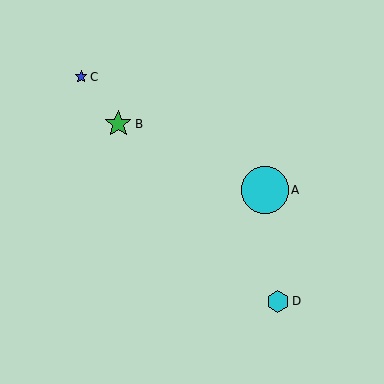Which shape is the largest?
The cyan circle (labeled A) is the largest.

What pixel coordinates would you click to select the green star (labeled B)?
Click at (118, 124) to select the green star B.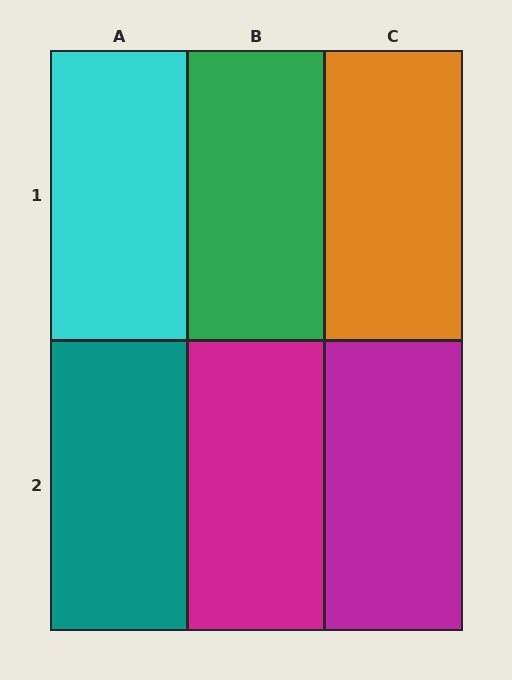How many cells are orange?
1 cell is orange.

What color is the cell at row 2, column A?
Teal.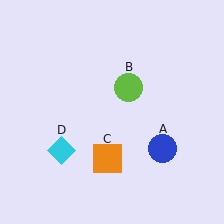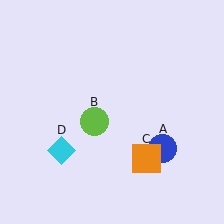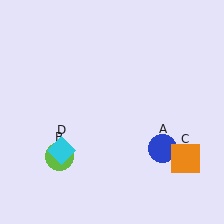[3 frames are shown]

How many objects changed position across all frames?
2 objects changed position: lime circle (object B), orange square (object C).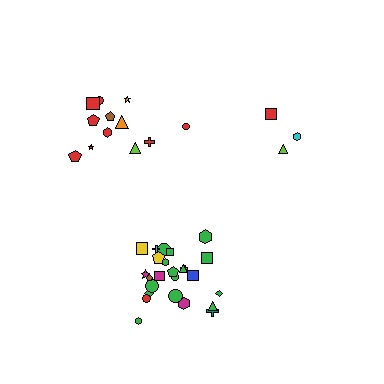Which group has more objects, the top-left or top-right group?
The top-left group.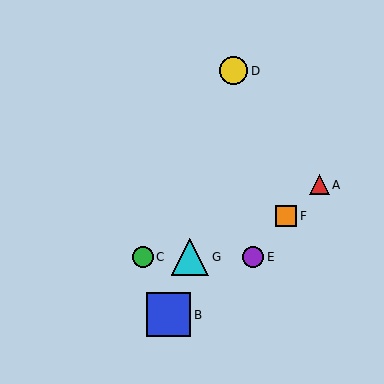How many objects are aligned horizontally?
3 objects (C, E, G) are aligned horizontally.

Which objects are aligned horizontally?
Objects C, E, G are aligned horizontally.